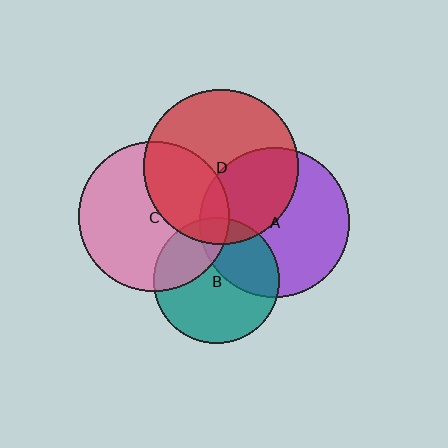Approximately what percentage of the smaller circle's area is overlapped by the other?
Approximately 10%.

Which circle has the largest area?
Circle D (red).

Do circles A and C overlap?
Yes.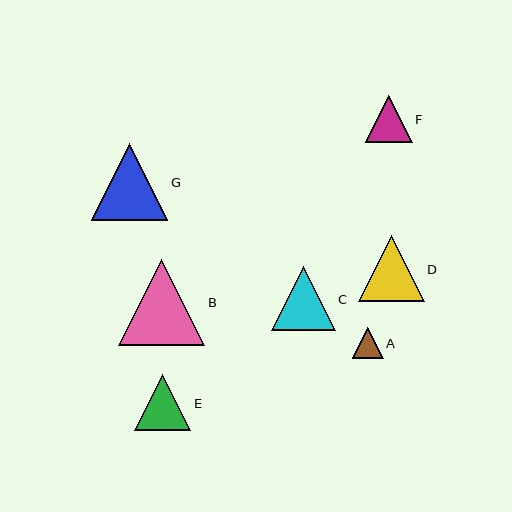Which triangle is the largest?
Triangle B is the largest with a size of approximately 86 pixels.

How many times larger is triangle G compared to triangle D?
Triangle G is approximately 1.2 times the size of triangle D.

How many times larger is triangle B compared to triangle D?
Triangle B is approximately 1.3 times the size of triangle D.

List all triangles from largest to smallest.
From largest to smallest: B, G, D, C, E, F, A.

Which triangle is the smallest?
Triangle A is the smallest with a size of approximately 31 pixels.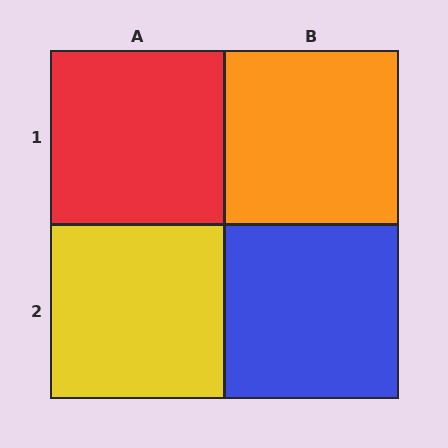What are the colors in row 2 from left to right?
Yellow, blue.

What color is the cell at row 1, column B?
Orange.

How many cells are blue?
1 cell is blue.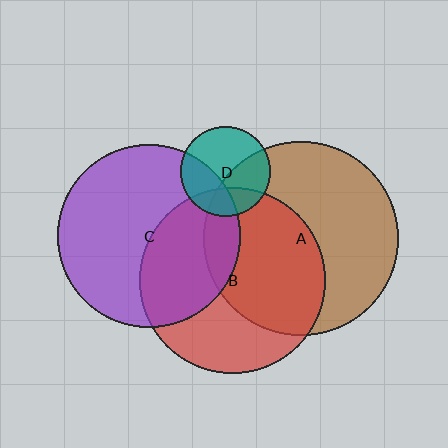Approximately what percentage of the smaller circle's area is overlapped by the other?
Approximately 50%.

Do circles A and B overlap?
Yes.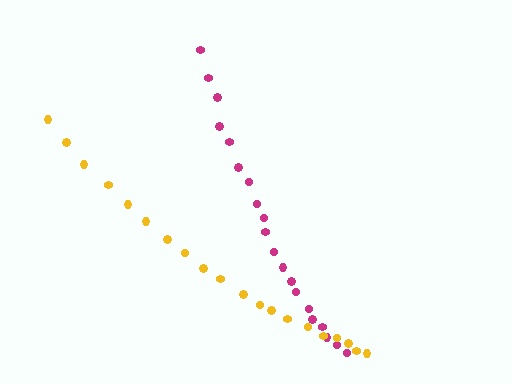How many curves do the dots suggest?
There are 2 distinct paths.